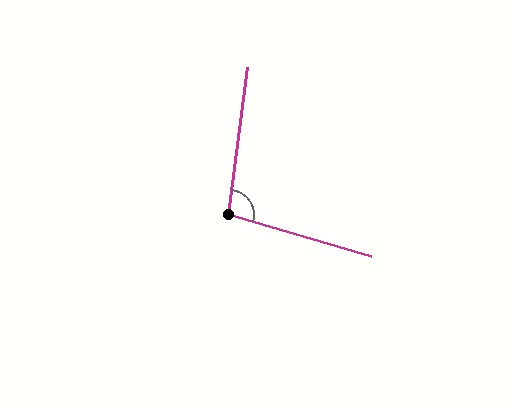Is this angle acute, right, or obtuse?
It is obtuse.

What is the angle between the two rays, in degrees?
Approximately 99 degrees.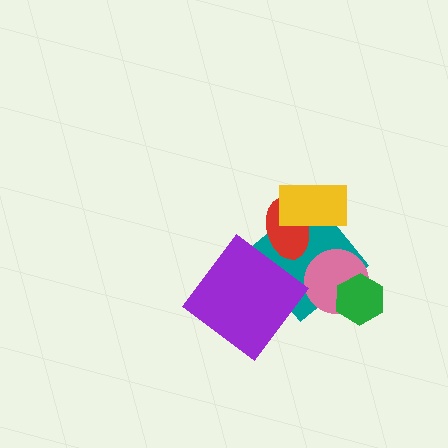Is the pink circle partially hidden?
Yes, it is partially covered by another shape.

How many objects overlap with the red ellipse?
2 objects overlap with the red ellipse.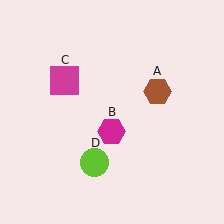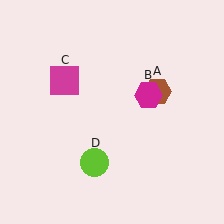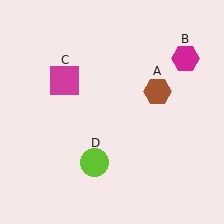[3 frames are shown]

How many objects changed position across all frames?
1 object changed position: magenta hexagon (object B).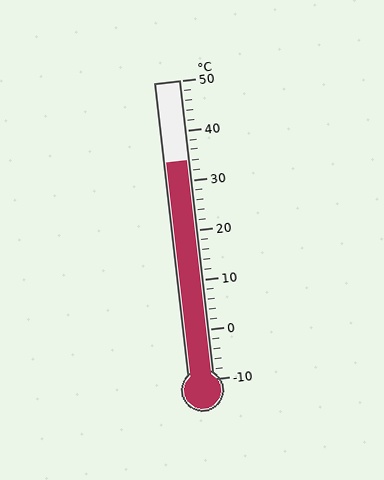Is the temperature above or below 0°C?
The temperature is above 0°C.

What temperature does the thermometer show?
The thermometer shows approximately 34°C.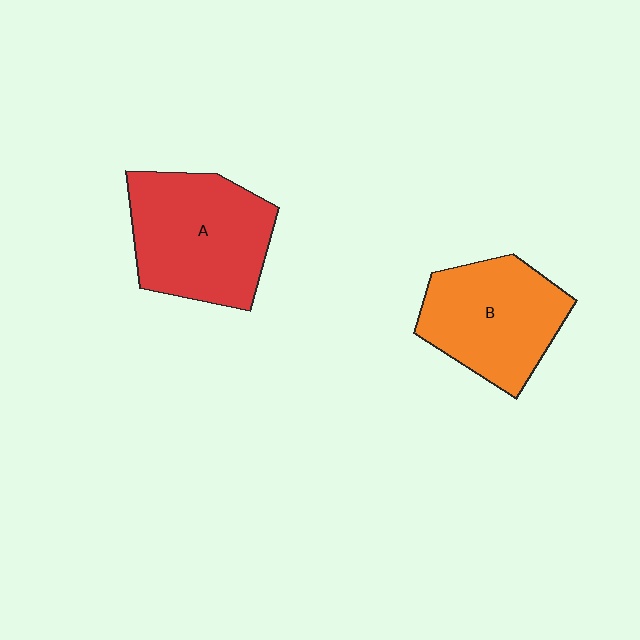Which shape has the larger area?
Shape A (red).